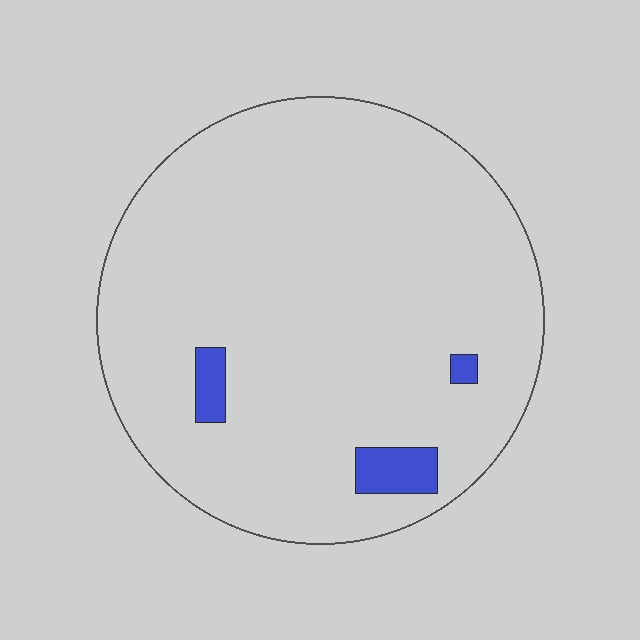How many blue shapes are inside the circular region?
3.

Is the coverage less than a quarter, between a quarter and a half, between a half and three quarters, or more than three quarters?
Less than a quarter.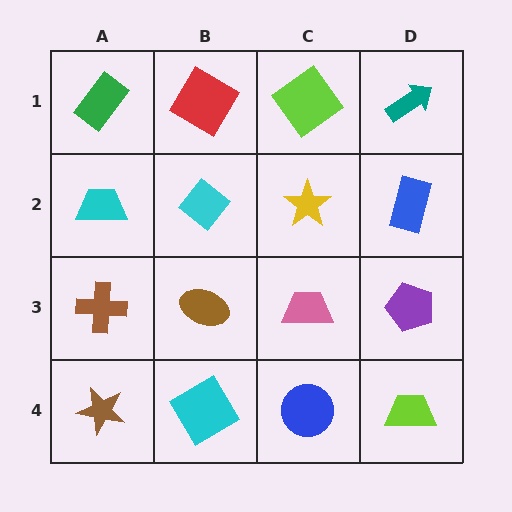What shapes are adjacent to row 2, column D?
A teal arrow (row 1, column D), a purple pentagon (row 3, column D), a yellow star (row 2, column C).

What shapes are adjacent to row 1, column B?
A cyan diamond (row 2, column B), a green rectangle (row 1, column A), a lime diamond (row 1, column C).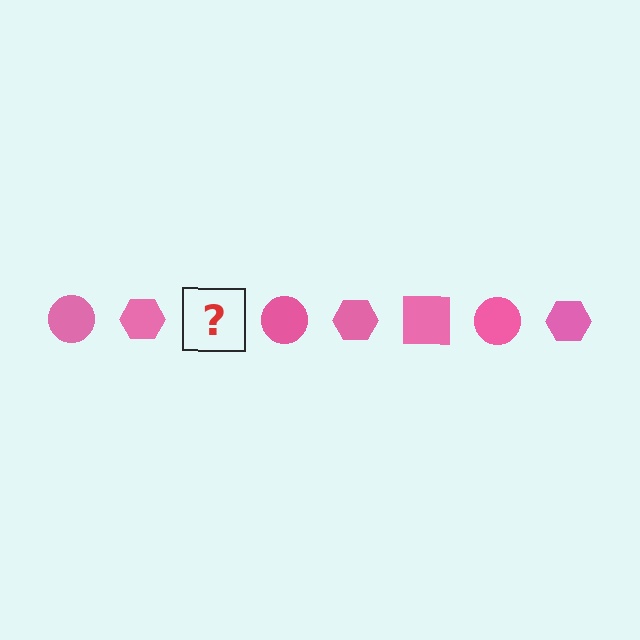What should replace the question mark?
The question mark should be replaced with a pink square.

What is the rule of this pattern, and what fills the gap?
The rule is that the pattern cycles through circle, hexagon, square shapes in pink. The gap should be filled with a pink square.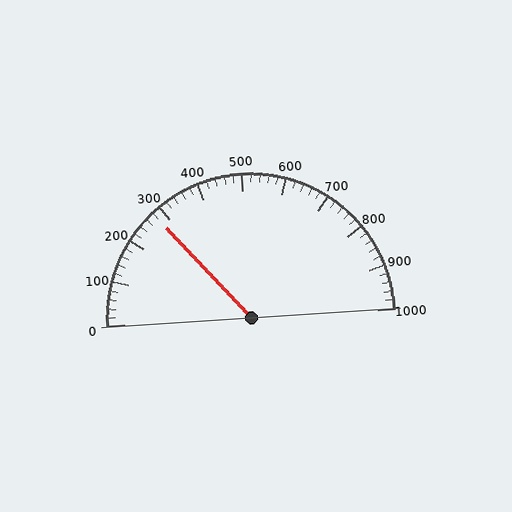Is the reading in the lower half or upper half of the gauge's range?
The reading is in the lower half of the range (0 to 1000).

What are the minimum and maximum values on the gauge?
The gauge ranges from 0 to 1000.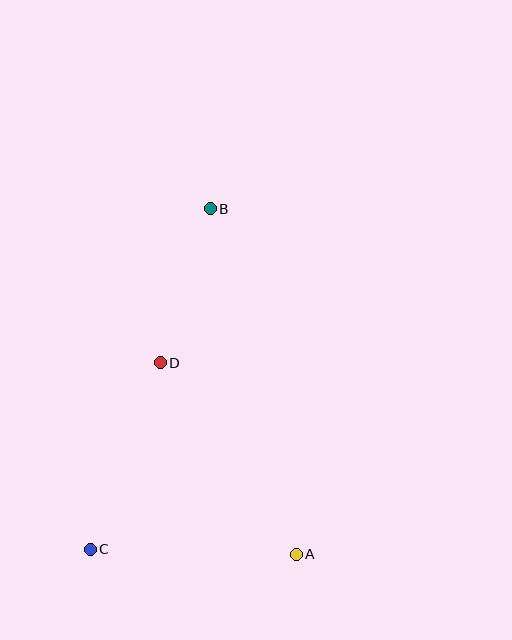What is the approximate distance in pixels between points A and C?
The distance between A and C is approximately 206 pixels.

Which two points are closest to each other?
Points B and D are closest to each other.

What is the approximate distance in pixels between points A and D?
The distance between A and D is approximately 234 pixels.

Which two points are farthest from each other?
Points B and C are farthest from each other.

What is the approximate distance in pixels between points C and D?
The distance between C and D is approximately 199 pixels.